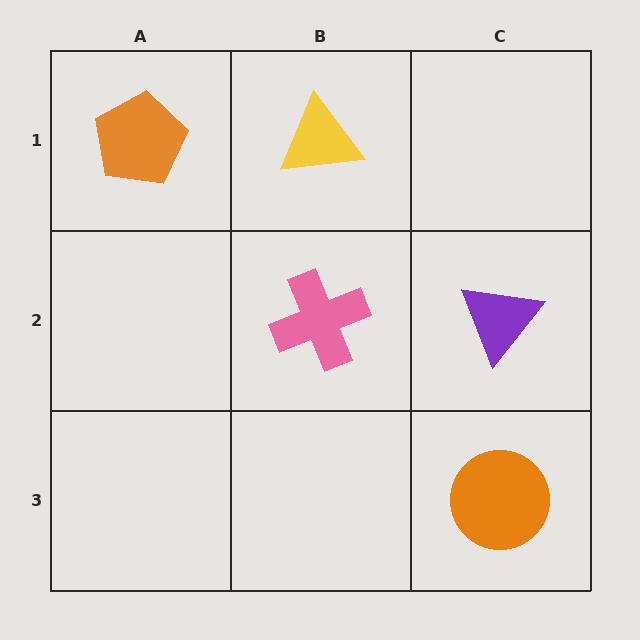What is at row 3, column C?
An orange circle.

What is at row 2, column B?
A pink cross.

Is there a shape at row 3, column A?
No, that cell is empty.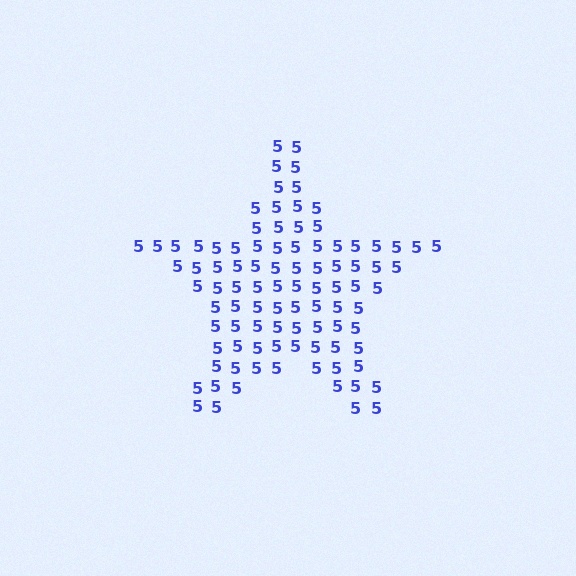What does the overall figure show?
The overall figure shows a star.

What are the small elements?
The small elements are digit 5's.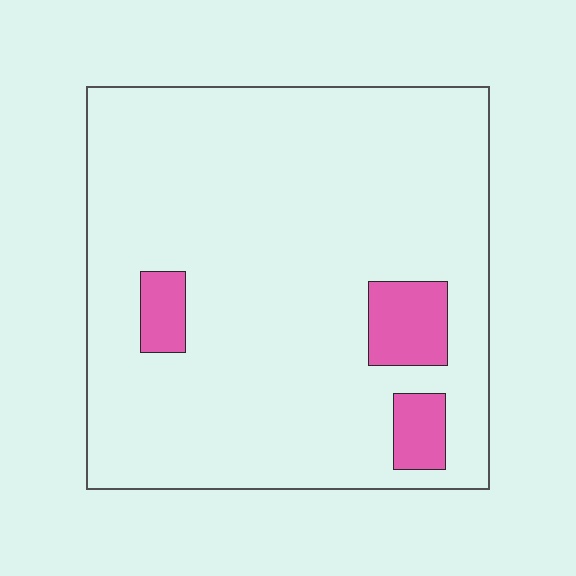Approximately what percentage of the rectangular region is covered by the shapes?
Approximately 10%.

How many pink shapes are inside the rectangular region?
3.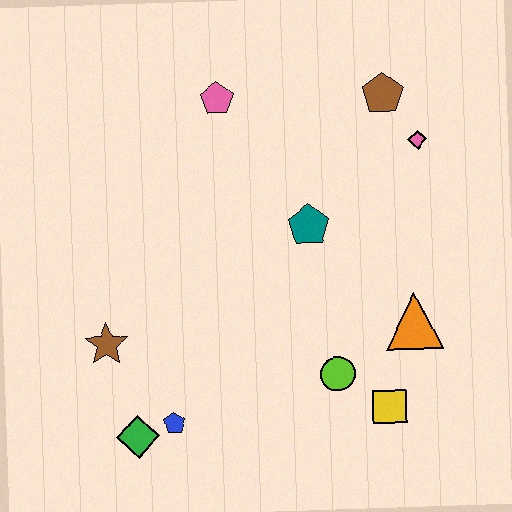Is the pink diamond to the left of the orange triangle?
No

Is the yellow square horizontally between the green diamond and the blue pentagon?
No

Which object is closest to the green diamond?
The blue pentagon is closest to the green diamond.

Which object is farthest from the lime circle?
The pink pentagon is farthest from the lime circle.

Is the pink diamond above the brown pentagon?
No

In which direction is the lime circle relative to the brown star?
The lime circle is to the right of the brown star.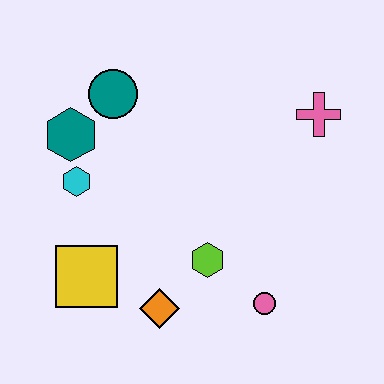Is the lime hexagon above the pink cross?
No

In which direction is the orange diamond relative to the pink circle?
The orange diamond is to the left of the pink circle.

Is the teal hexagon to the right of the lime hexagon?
No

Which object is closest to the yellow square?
The orange diamond is closest to the yellow square.